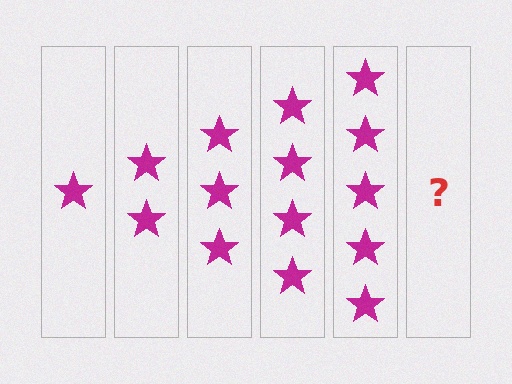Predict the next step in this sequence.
The next step is 6 stars.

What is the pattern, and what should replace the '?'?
The pattern is that each step adds one more star. The '?' should be 6 stars.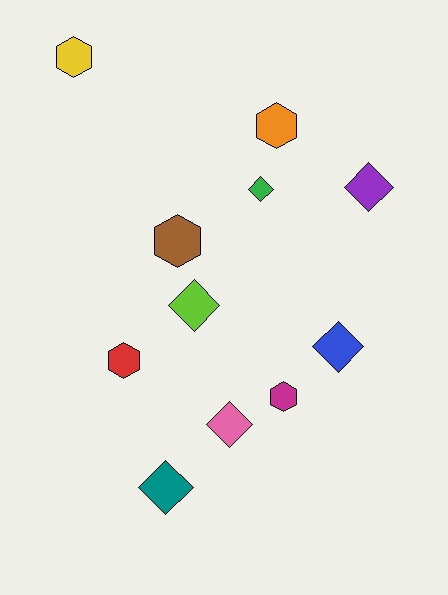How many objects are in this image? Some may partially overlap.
There are 11 objects.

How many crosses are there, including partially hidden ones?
There are no crosses.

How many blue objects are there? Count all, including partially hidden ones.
There is 1 blue object.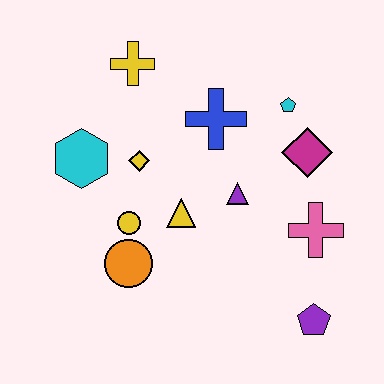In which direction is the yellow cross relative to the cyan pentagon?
The yellow cross is to the left of the cyan pentagon.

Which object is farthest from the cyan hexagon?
The purple pentagon is farthest from the cyan hexagon.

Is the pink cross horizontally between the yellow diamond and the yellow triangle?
No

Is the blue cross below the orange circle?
No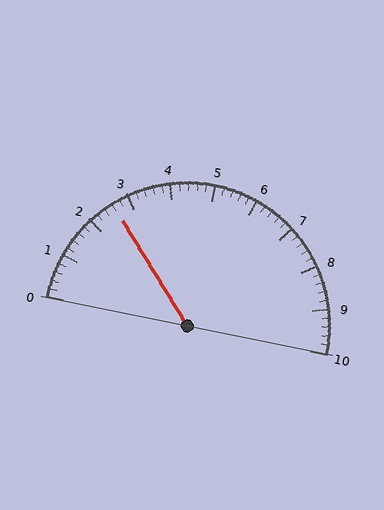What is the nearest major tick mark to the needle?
The nearest major tick mark is 3.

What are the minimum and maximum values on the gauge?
The gauge ranges from 0 to 10.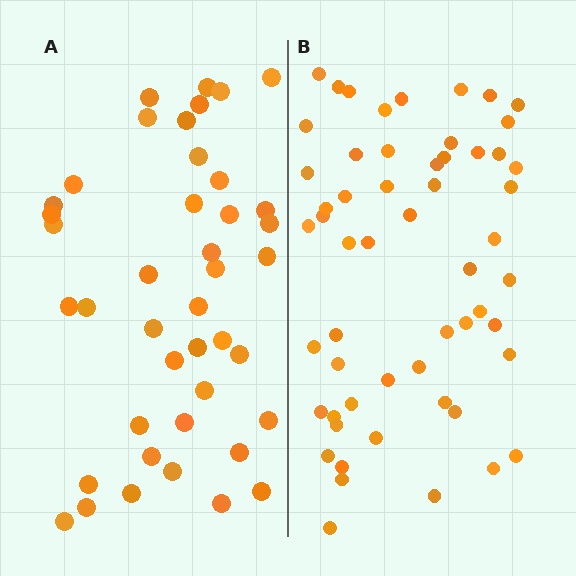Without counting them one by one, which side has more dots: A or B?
Region B (the right region) has more dots.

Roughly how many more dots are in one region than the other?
Region B has approximately 15 more dots than region A.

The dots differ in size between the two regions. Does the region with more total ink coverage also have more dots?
No. Region A has more total ink coverage because its dots are larger, but region B actually contains more individual dots. Total area can be misleading — the number of items is what matters here.